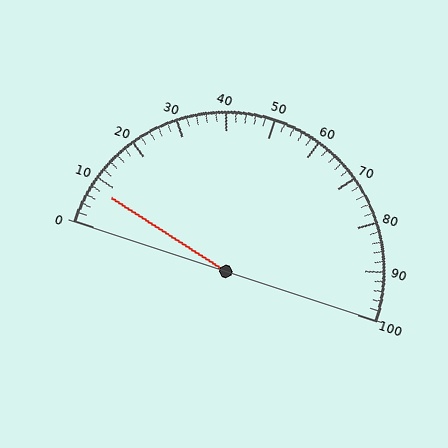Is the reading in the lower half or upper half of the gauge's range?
The reading is in the lower half of the range (0 to 100).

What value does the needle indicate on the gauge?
The needle indicates approximately 8.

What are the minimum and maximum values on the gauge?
The gauge ranges from 0 to 100.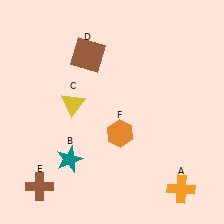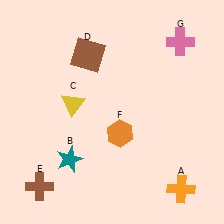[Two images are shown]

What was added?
A pink cross (G) was added in Image 2.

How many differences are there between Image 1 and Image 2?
There is 1 difference between the two images.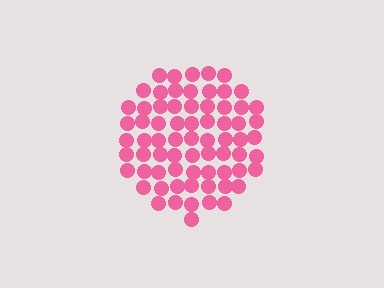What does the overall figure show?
The overall figure shows a circle.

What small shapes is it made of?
It is made of small circles.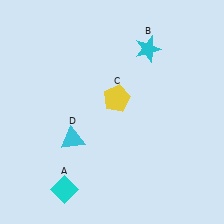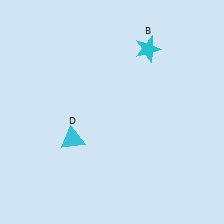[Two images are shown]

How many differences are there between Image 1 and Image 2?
There are 2 differences between the two images.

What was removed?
The yellow pentagon (C), the cyan diamond (A) were removed in Image 2.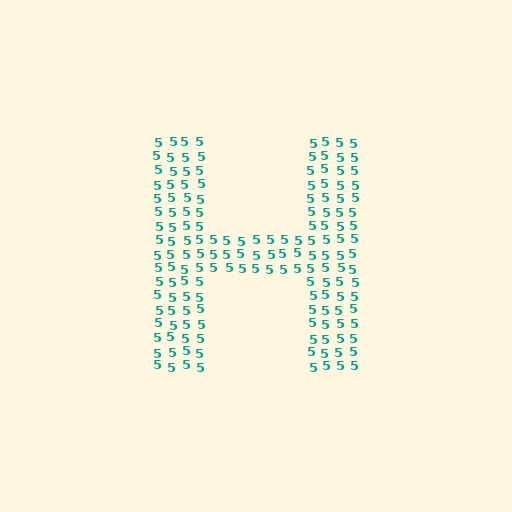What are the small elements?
The small elements are digit 5's.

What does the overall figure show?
The overall figure shows the letter H.